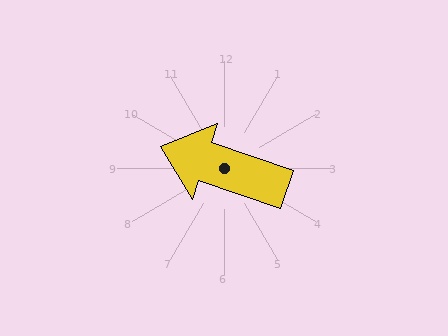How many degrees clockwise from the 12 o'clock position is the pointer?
Approximately 289 degrees.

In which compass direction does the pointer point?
West.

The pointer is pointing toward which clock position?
Roughly 10 o'clock.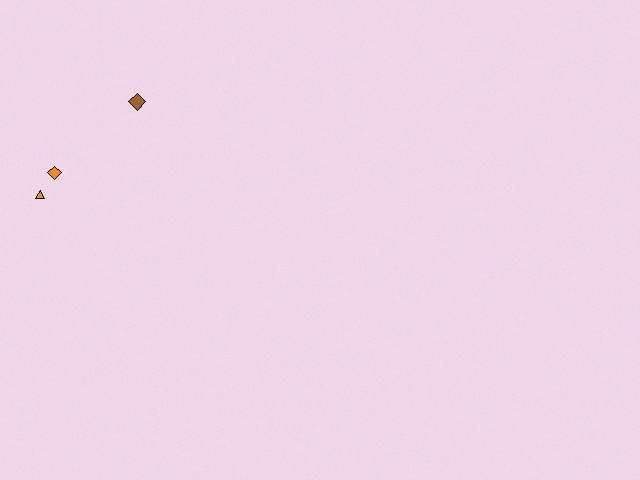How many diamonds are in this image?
There are 2 diamonds.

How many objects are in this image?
There are 3 objects.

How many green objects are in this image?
There are no green objects.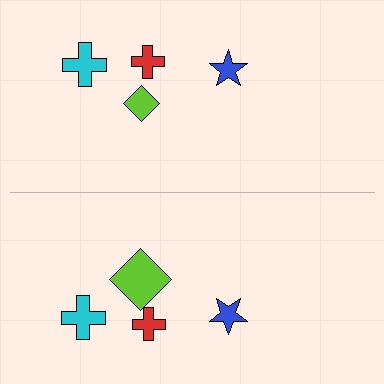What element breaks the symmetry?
The lime diamond on the bottom side has a different size than its mirror counterpart.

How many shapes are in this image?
There are 8 shapes in this image.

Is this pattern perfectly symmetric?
No, the pattern is not perfectly symmetric. The lime diamond on the bottom side has a different size than its mirror counterpart.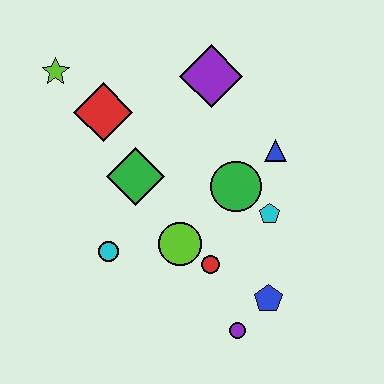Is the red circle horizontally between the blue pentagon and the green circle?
No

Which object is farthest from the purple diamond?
The purple circle is farthest from the purple diamond.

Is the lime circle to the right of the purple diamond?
No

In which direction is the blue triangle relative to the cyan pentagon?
The blue triangle is above the cyan pentagon.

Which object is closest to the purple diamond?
The blue triangle is closest to the purple diamond.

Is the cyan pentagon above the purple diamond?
No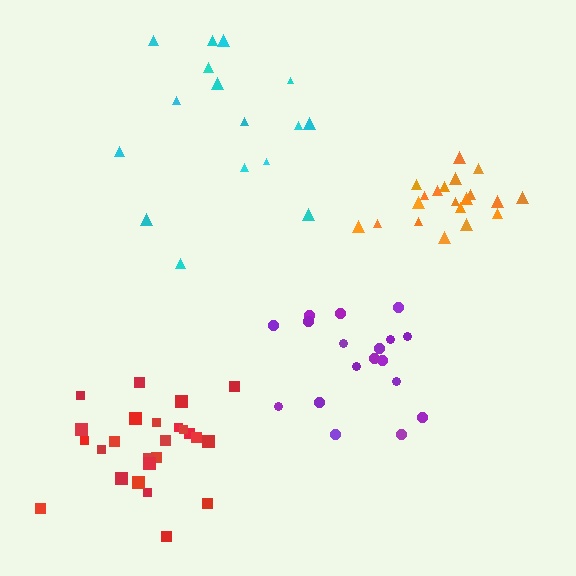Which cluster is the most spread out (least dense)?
Cyan.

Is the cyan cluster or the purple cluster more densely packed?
Purple.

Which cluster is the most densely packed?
Orange.